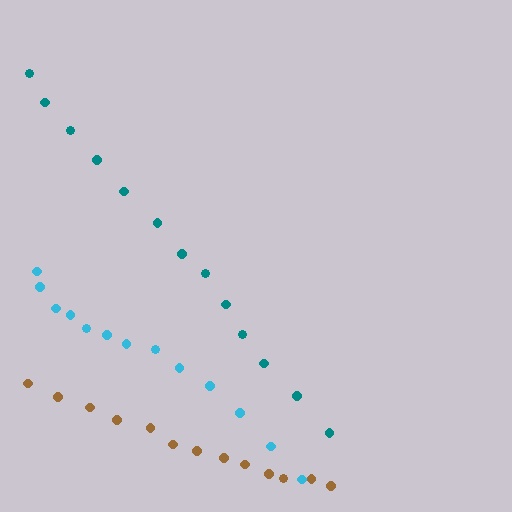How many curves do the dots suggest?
There are 3 distinct paths.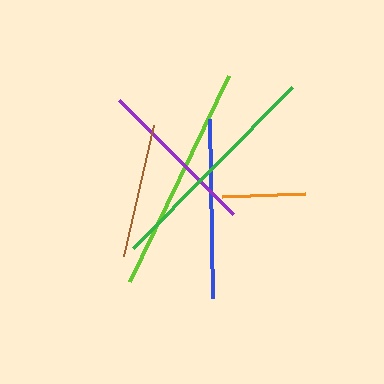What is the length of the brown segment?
The brown segment is approximately 135 pixels long.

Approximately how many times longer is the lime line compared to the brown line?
The lime line is approximately 1.7 times the length of the brown line.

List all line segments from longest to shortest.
From longest to shortest: lime, green, blue, purple, brown, orange.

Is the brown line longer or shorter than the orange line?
The brown line is longer than the orange line.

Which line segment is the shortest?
The orange line is the shortest at approximately 82 pixels.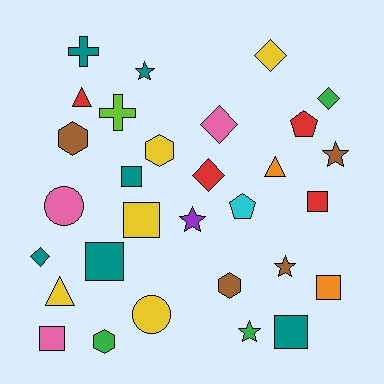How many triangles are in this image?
There are 3 triangles.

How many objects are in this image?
There are 30 objects.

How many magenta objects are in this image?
There are no magenta objects.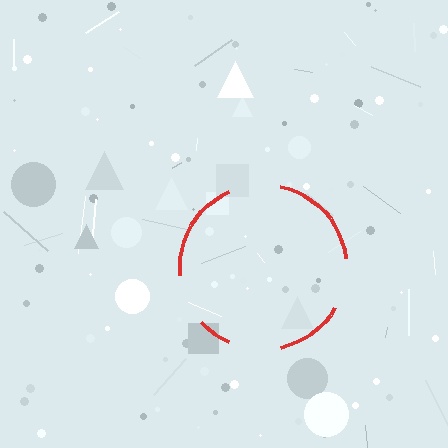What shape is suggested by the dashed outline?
The dashed outline suggests a circle.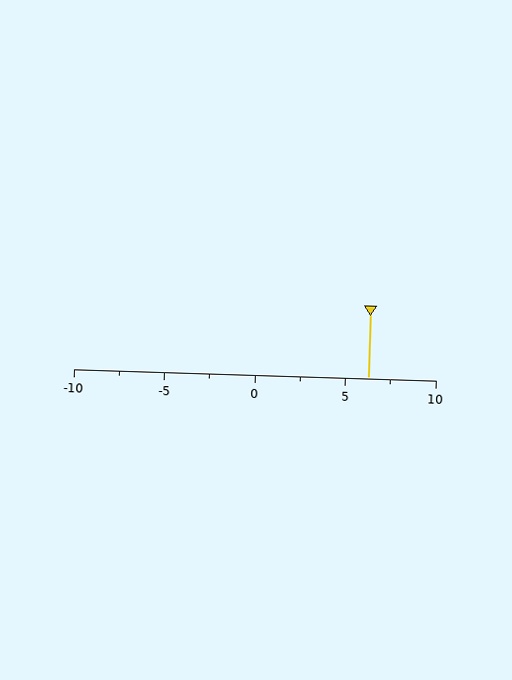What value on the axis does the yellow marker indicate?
The marker indicates approximately 6.2.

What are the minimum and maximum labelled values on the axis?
The axis runs from -10 to 10.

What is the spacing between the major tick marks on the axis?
The major ticks are spaced 5 apart.